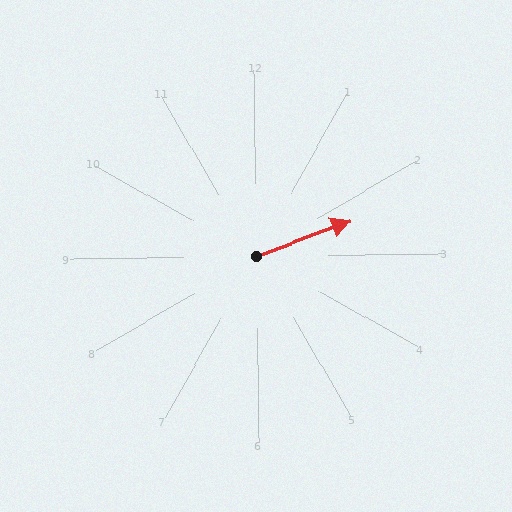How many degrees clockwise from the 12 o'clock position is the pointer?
Approximately 70 degrees.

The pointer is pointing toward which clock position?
Roughly 2 o'clock.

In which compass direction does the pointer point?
East.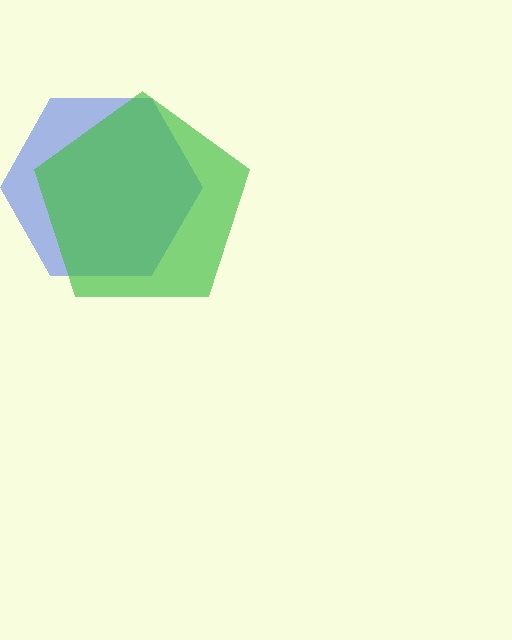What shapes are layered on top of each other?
The layered shapes are: a blue hexagon, a green pentagon.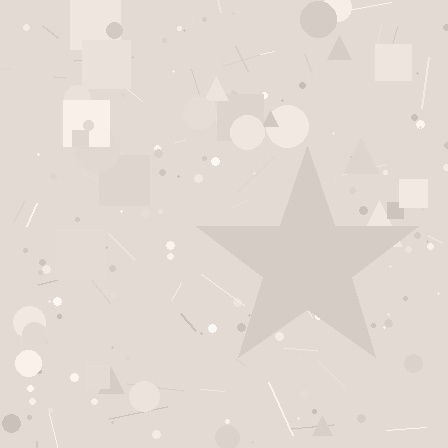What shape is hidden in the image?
A star is hidden in the image.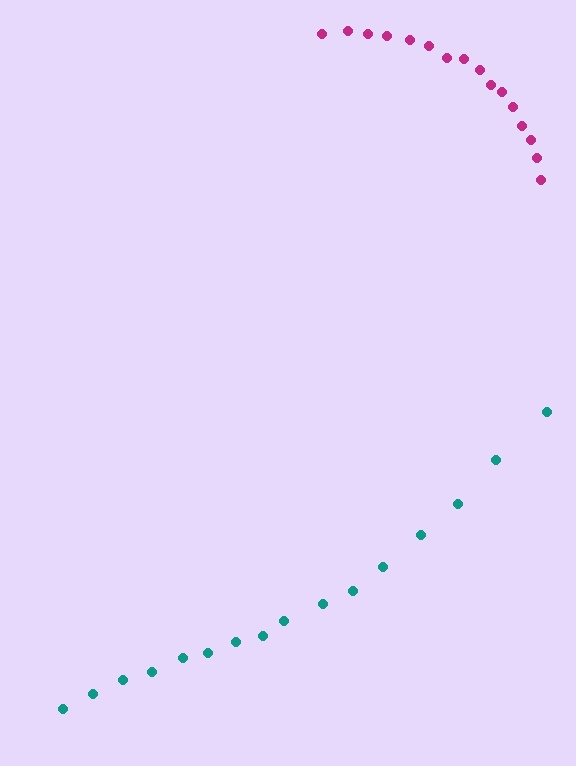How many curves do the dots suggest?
There are 2 distinct paths.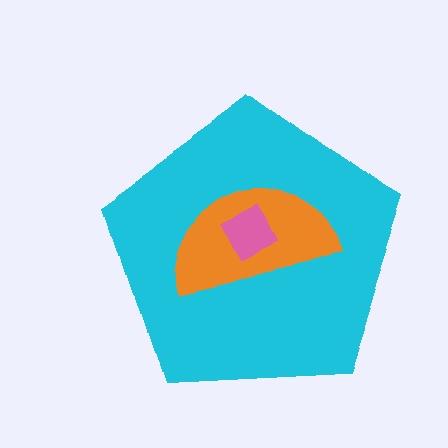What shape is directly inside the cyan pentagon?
The orange semicircle.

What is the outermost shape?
The cyan pentagon.